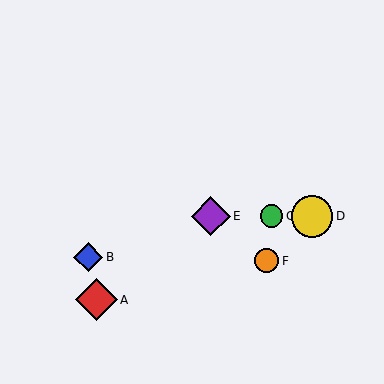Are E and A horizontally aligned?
No, E is at y≈216 and A is at y≈300.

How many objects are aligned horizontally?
3 objects (C, D, E) are aligned horizontally.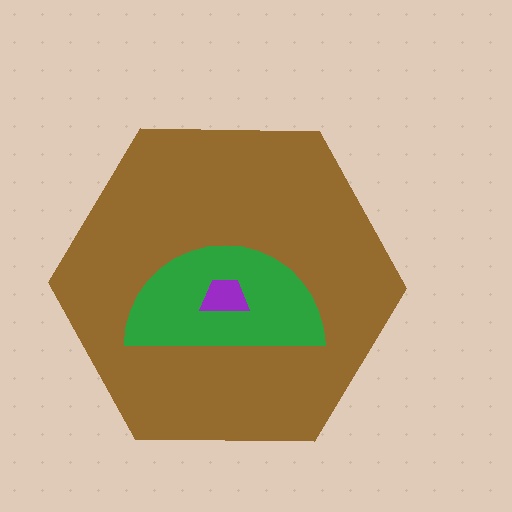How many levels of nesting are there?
3.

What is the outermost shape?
The brown hexagon.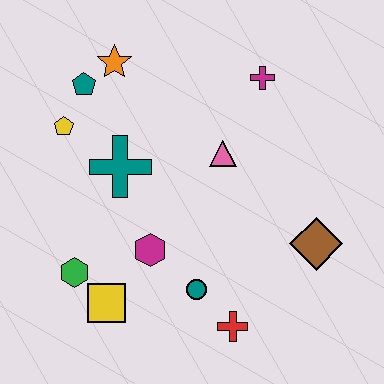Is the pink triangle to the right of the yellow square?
Yes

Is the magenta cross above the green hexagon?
Yes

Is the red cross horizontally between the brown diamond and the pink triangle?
Yes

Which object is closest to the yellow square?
The green hexagon is closest to the yellow square.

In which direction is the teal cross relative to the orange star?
The teal cross is below the orange star.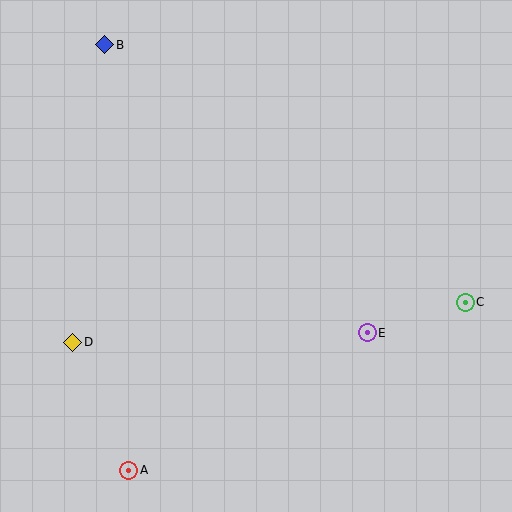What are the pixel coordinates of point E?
Point E is at (367, 333).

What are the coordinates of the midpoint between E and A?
The midpoint between E and A is at (248, 401).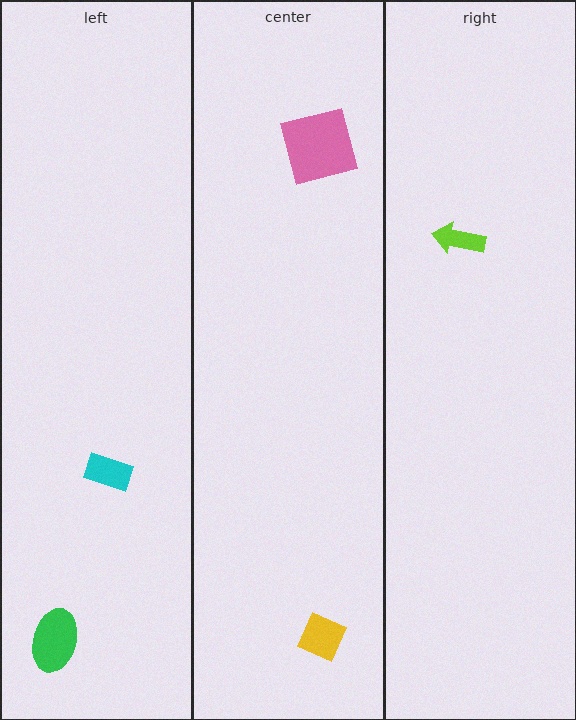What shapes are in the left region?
The cyan rectangle, the green ellipse.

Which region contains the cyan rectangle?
The left region.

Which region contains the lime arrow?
The right region.